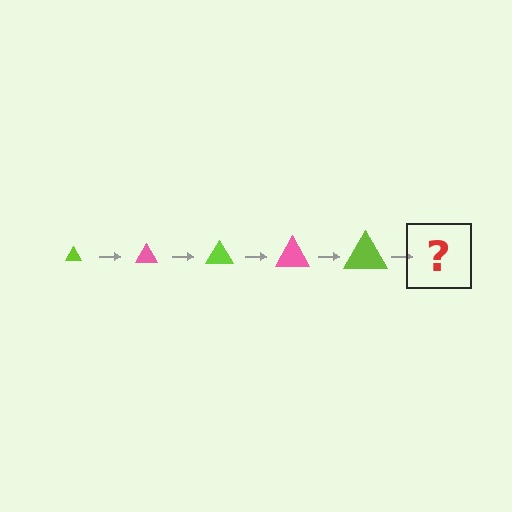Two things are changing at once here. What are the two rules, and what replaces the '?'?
The two rules are that the triangle grows larger each step and the color cycles through lime and pink. The '?' should be a pink triangle, larger than the previous one.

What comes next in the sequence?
The next element should be a pink triangle, larger than the previous one.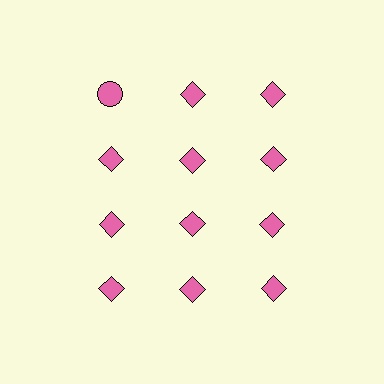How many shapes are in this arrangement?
There are 12 shapes arranged in a grid pattern.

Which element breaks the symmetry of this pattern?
The pink circle in the top row, leftmost column breaks the symmetry. All other shapes are pink diamonds.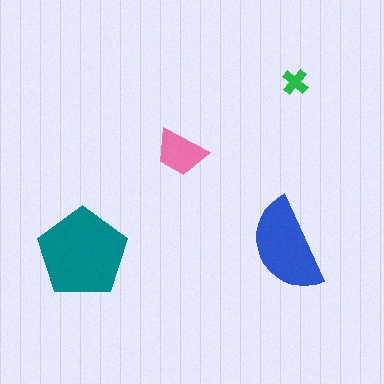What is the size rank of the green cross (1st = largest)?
4th.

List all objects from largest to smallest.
The teal pentagon, the blue semicircle, the pink trapezoid, the green cross.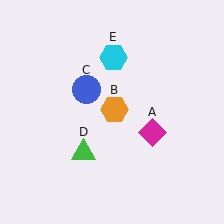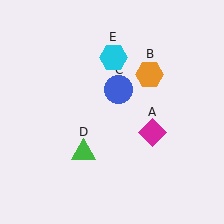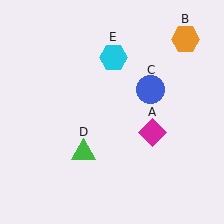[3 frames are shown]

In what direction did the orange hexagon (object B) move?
The orange hexagon (object B) moved up and to the right.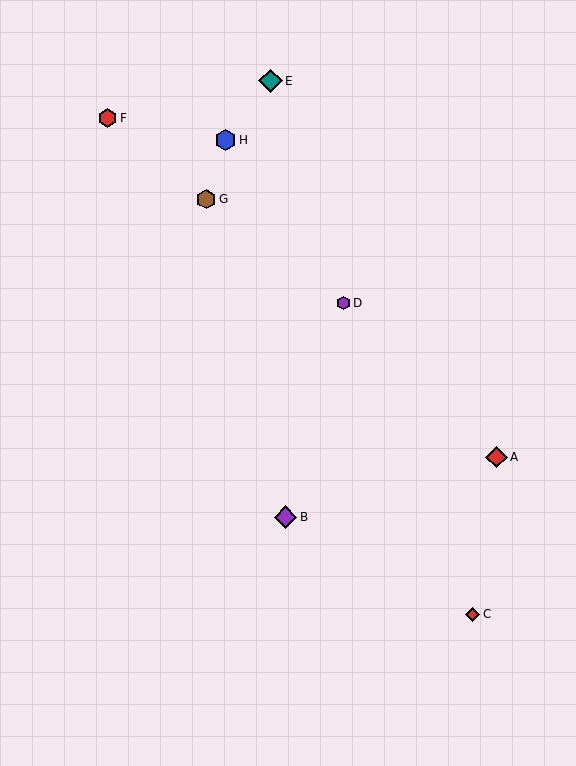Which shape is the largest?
The teal diamond (labeled E) is the largest.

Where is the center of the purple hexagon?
The center of the purple hexagon is at (344, 303).